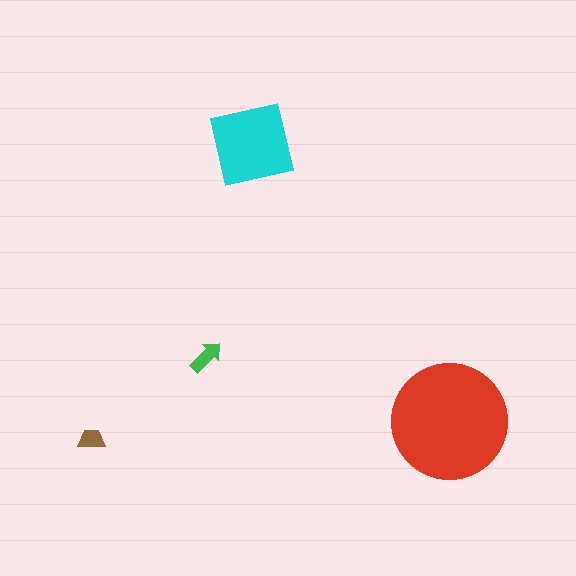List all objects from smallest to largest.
The brown trapezoid, the green arrow, the cyan square, the red circle.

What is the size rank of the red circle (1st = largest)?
1st.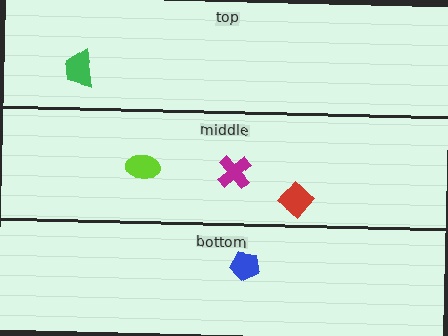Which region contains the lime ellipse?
The middle region.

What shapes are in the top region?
The green trapezoid.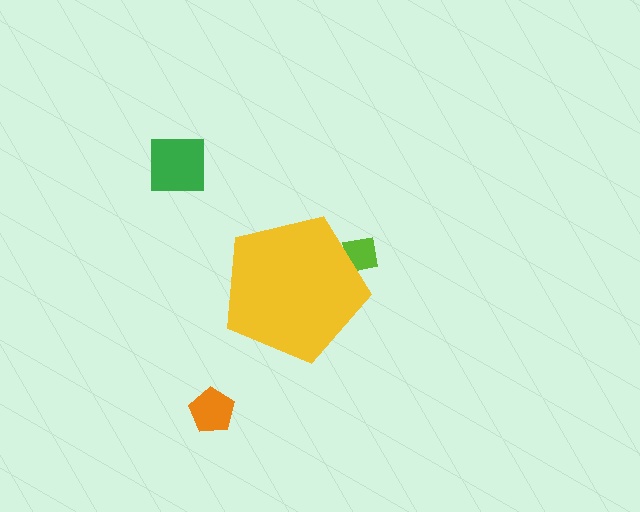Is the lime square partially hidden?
Yes, the lime square is partially hidden behind the yellow pentagon.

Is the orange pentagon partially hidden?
No, the orange pentagon is fully visible.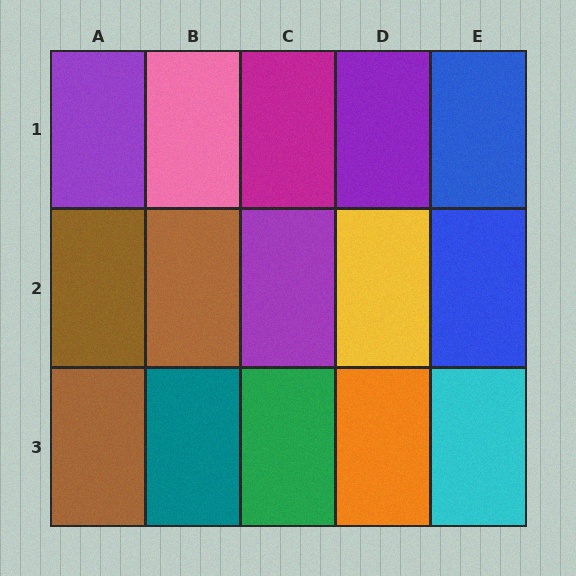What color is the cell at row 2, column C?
Purple.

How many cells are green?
1 cell is green.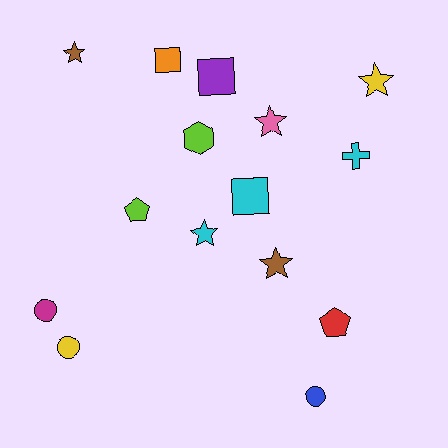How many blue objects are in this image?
There is 1 blue object.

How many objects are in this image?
There are 15 objects.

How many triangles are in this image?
There are no triangles.